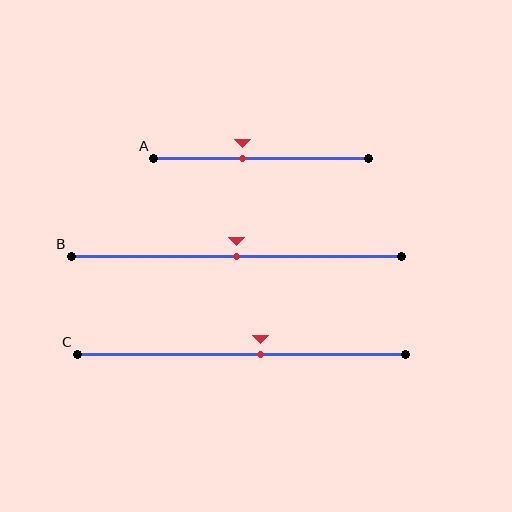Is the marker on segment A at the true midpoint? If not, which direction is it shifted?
No, the marker on segment A is shifted to the left by about 9% of the segment length.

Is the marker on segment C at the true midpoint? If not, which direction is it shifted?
No, the marker on segment C is shifted to the right by about 6% of the segment length.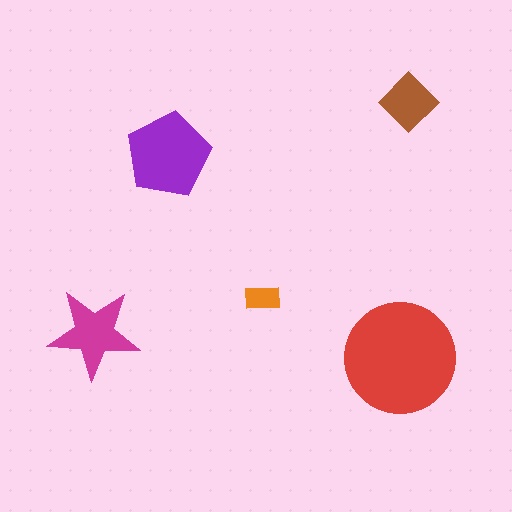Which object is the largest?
The red circle.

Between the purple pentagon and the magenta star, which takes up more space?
The purple pentagon.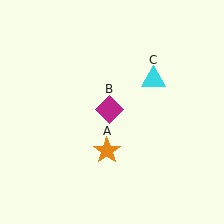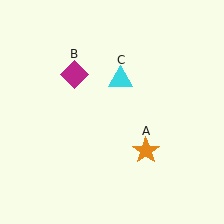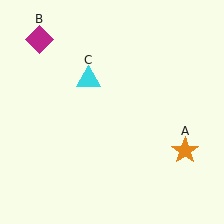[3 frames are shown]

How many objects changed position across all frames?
3 objects changed position: orange star (object A), magenta diamond (object B), cyan triangle (object C).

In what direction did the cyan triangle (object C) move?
The cyan triangle (object C) moved left.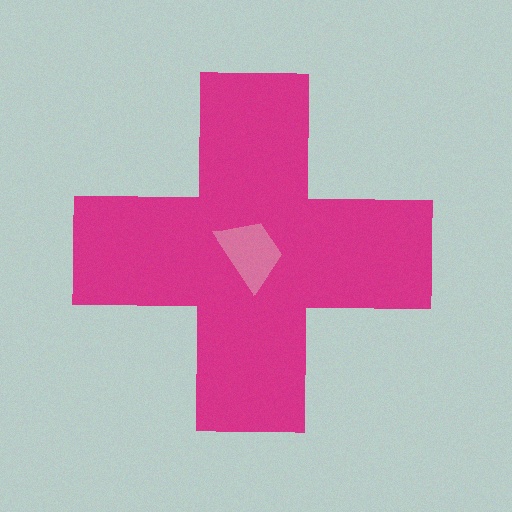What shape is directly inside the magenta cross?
The pink trapezoid.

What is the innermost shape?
The pink trapezoid.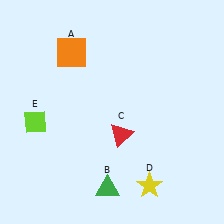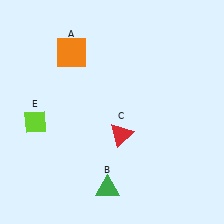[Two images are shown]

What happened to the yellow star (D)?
The yellow star (D) was removed in Image 2. It was in the bottom-right area of Image 1.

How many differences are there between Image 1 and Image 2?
There is 1 difference between the two images.